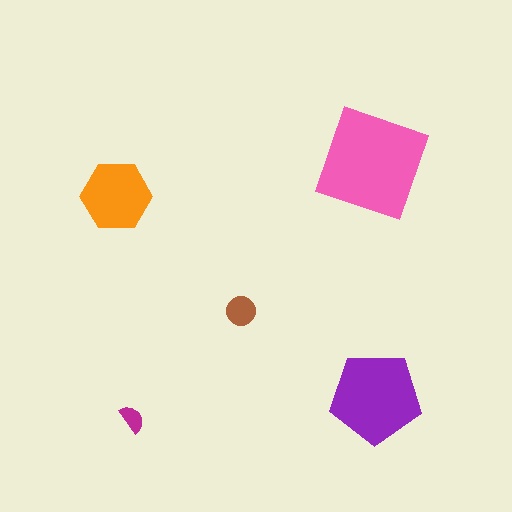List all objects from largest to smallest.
The pink square, the purple pentagon, the orange hexagon, the brown circle, the magenta semicircle.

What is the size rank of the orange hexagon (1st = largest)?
3rd.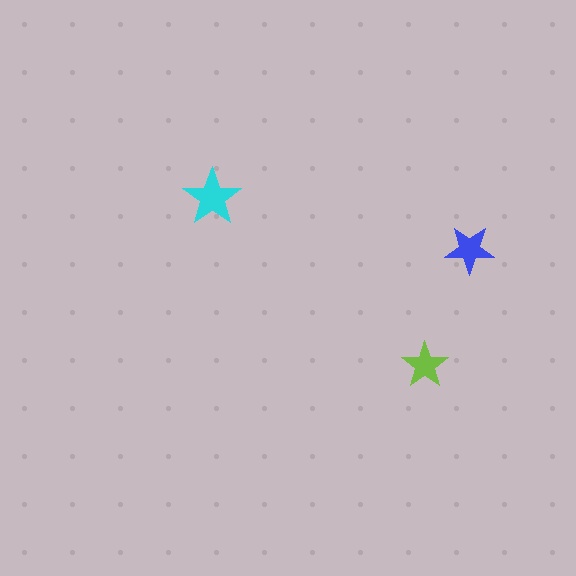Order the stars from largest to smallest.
the cyan one, the blue one, the lime one.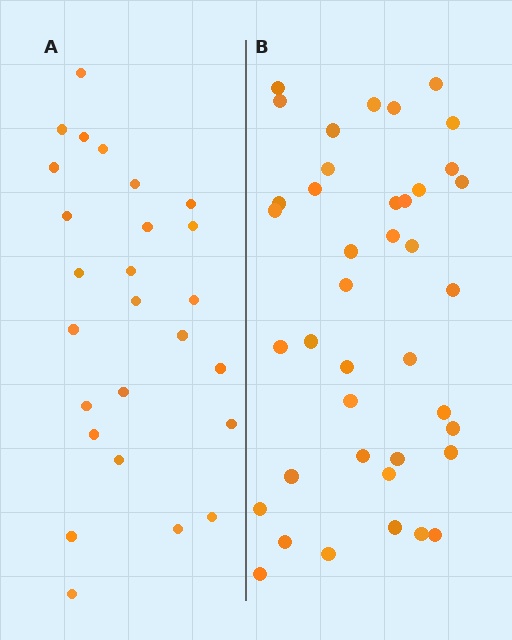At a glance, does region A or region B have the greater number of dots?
Region B (the right region) has more dots.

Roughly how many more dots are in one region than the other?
Region B has approximately 15 more dots than region A.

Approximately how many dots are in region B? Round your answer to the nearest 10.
About 40 dots.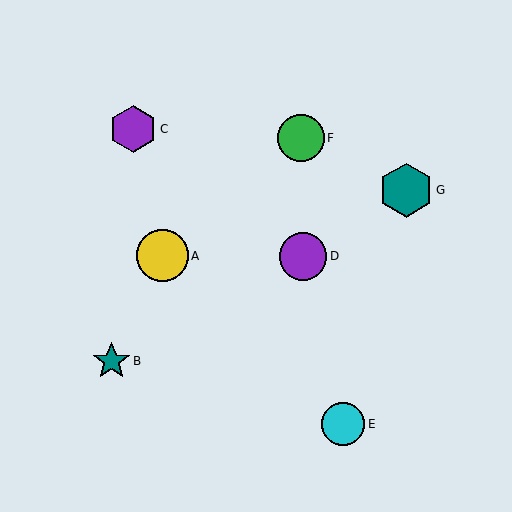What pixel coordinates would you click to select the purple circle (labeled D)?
Click at (303, 256) to select the purple circle D.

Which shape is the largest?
The teal hexagon (labeled G) is the largest.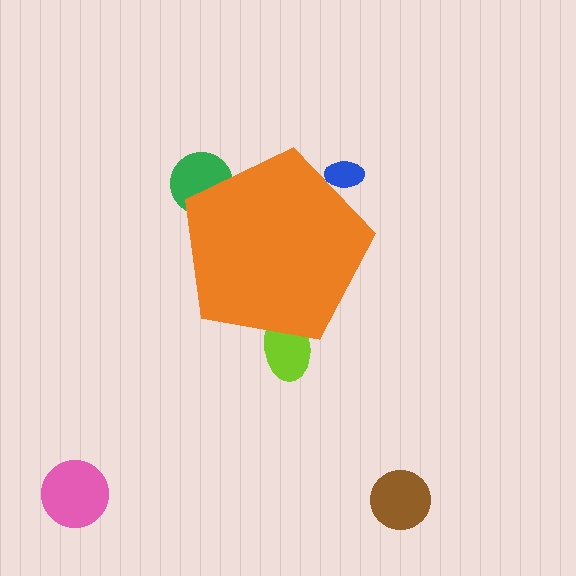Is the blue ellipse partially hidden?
Yes, the blue ellipse is partially hidden behind the orange pentagon.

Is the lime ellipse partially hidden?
Yes, the lime ellipse is partially hidden behind the orange pentagon.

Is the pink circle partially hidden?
No, the pink circle is fully visible.